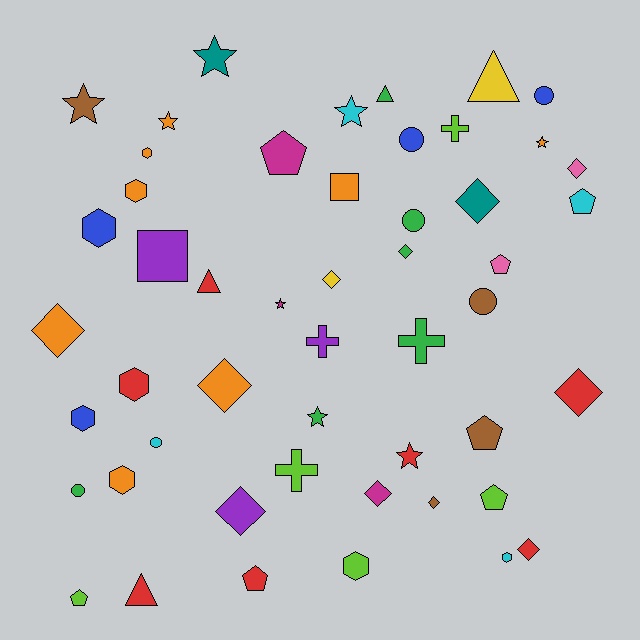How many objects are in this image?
There are 50 objects.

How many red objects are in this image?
There are 7 red objects.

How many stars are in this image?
There are 8 stars.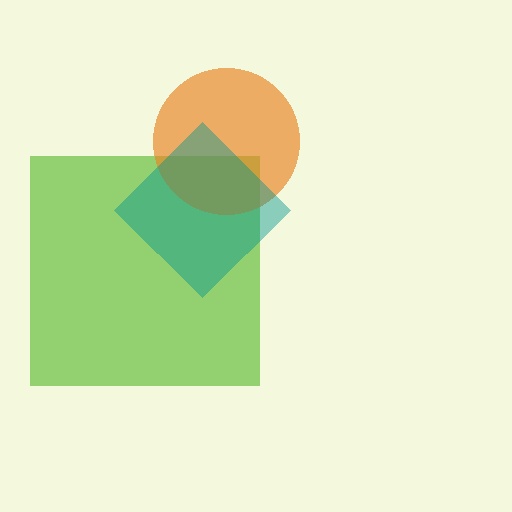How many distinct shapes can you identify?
There are 3 distinct shapes: a lime square, an orange circle, a teal diamond.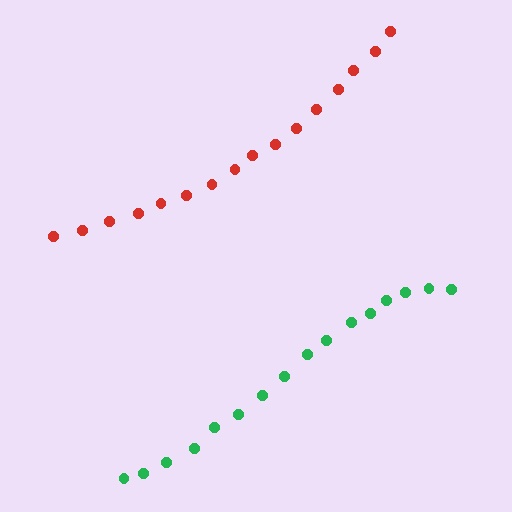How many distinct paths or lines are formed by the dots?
There are 2 distinct paths.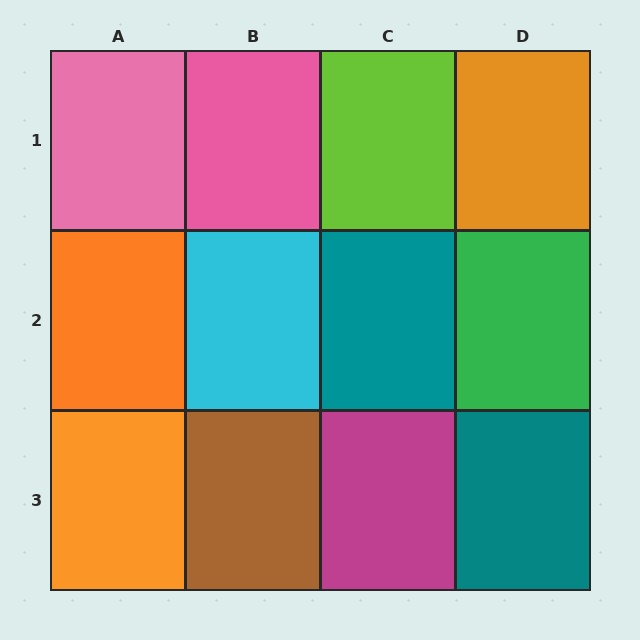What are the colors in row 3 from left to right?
Orange, brown, magenta, teal.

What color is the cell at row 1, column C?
Lime.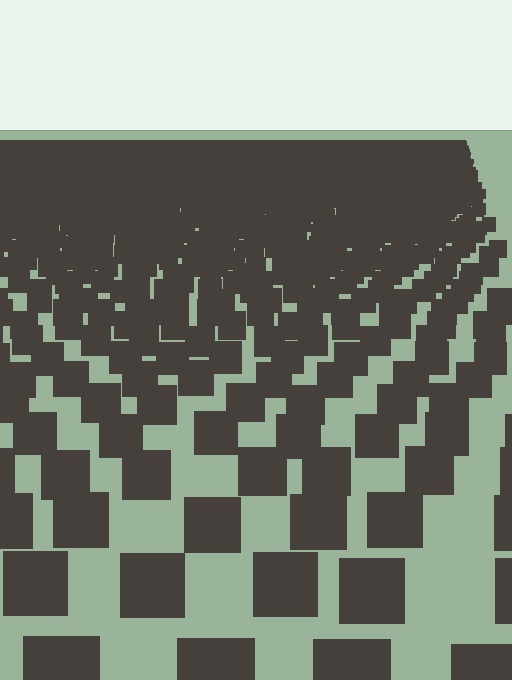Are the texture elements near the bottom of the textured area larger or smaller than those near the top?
Larger. Near the bottom, elements are closer to the viewer and appear at a bigger on-screen size.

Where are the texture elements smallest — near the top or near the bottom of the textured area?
Near the top.